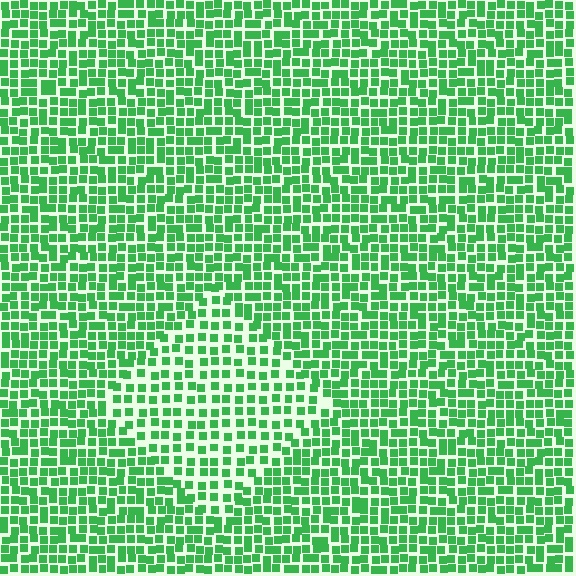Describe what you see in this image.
The image contains small green elements arranged at two different densities. A diamond-shaped region is visible where the elements are less densely packed than the surrounding area.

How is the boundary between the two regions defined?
The boundary is defined by a change in element density (approximately 1.6x ratio). All elements are the same color, size, and shape.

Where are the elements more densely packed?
The elements are more densely packed outside the diamond boundary.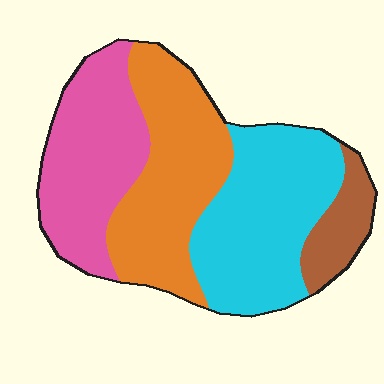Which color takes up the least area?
Brown, at roughly 10%.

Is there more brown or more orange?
Orange.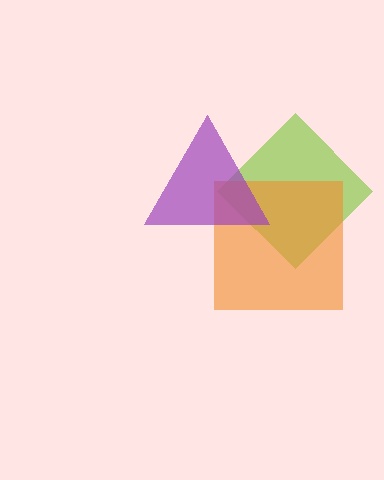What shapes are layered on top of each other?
The layered shapes are: a lime diamond, an orange square, a purple triangle.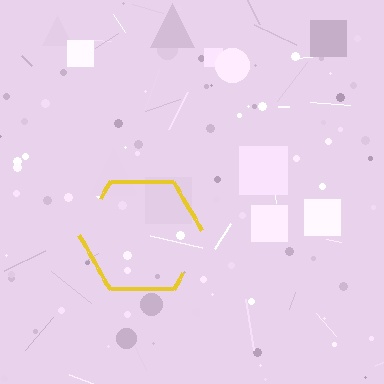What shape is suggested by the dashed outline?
The dashed outline suggests a hexagon.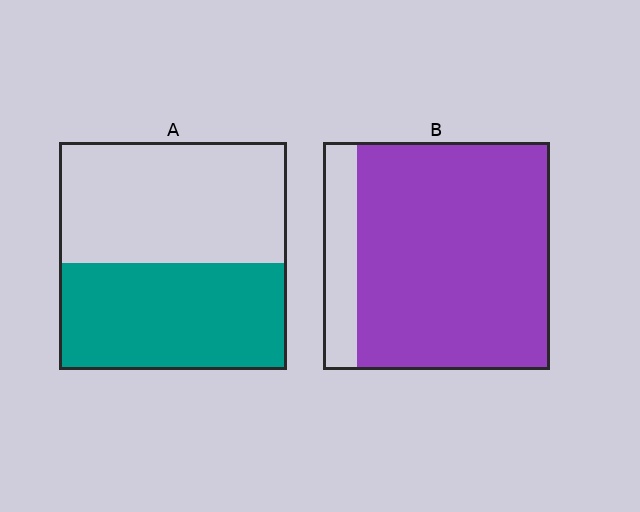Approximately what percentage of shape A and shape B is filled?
A is approximately 45% and B is approximately 85%.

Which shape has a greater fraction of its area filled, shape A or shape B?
Shape B.